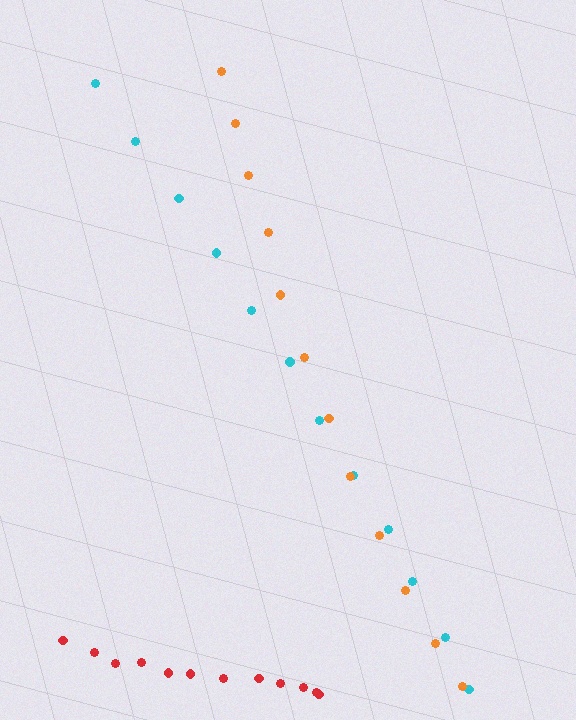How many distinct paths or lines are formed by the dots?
There are 3 distinct paths.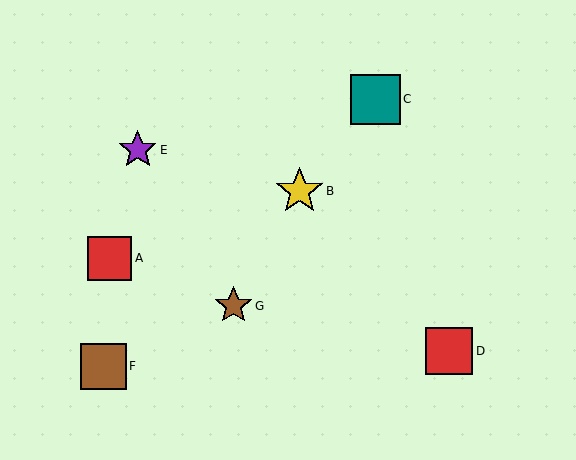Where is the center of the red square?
The center of the red square is at (449, 351).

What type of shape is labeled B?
Shape B is a yellow star.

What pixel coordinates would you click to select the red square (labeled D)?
Click at (449, 351) to select the red square D.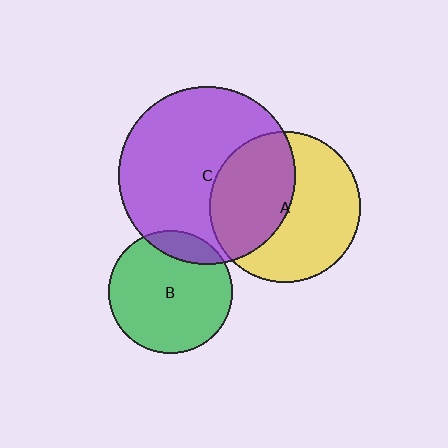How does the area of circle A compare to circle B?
Approximately 1.5 times.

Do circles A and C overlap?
Yes.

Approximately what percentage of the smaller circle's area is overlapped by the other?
Approximately 45%.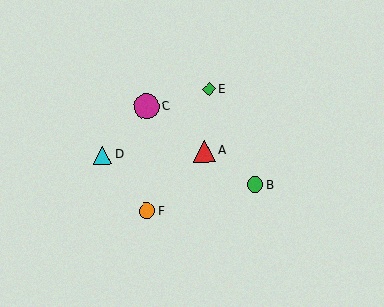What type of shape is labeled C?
Shape C is a magenta circle.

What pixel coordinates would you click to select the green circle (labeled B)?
Click at (255, 185) to select the green circle B.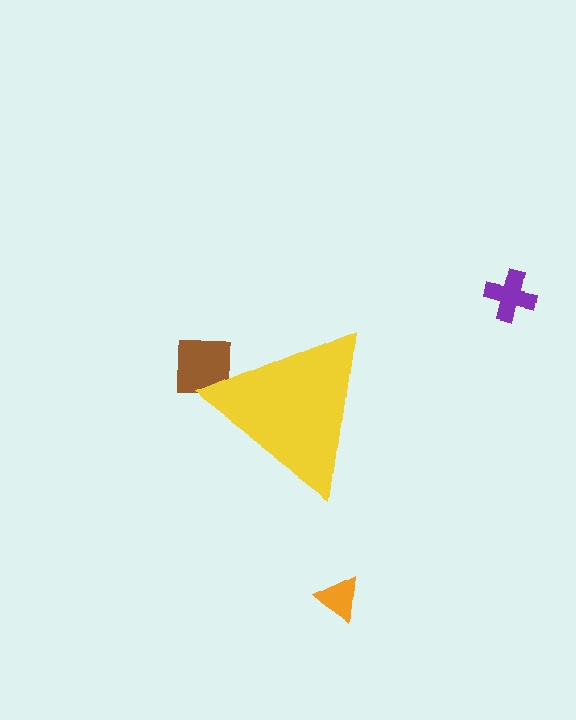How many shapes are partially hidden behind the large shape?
1 shape is partially hidden.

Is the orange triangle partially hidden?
No, the orange triangle is fully visible.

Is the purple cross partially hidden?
No, the purple cross is fully visible.